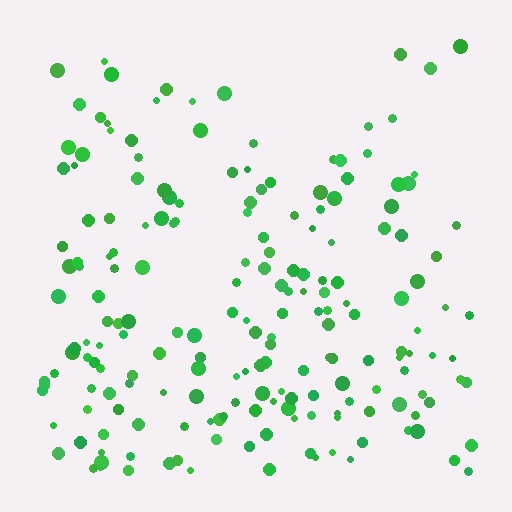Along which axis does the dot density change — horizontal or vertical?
Vertical.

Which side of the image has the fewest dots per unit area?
The top.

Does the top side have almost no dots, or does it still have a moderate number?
Still a moderate number, just noticeably fewer than the bottom.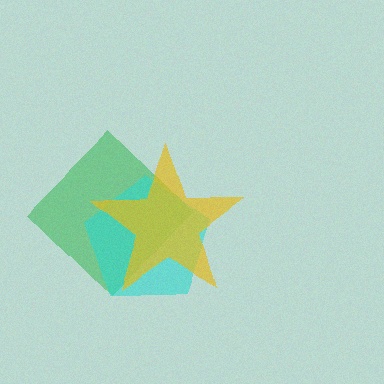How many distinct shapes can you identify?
There are 3 distinct shapes: a green diamond, a cyan pentagon, a yellow star.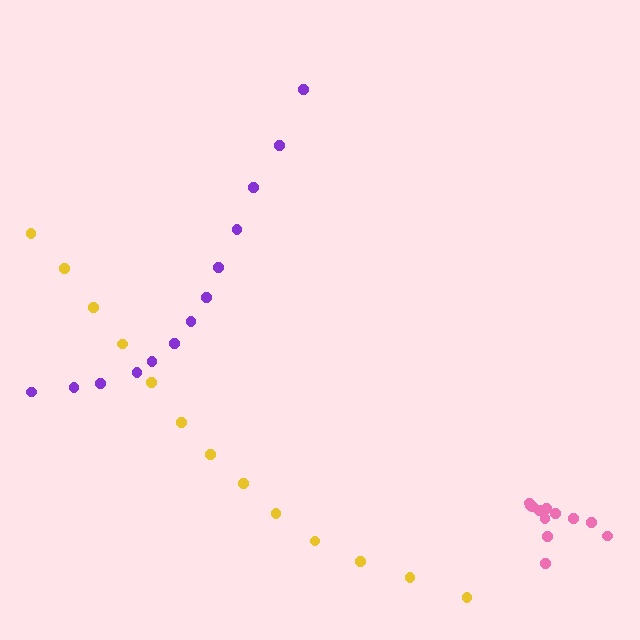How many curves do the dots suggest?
There are 3 distinct paths.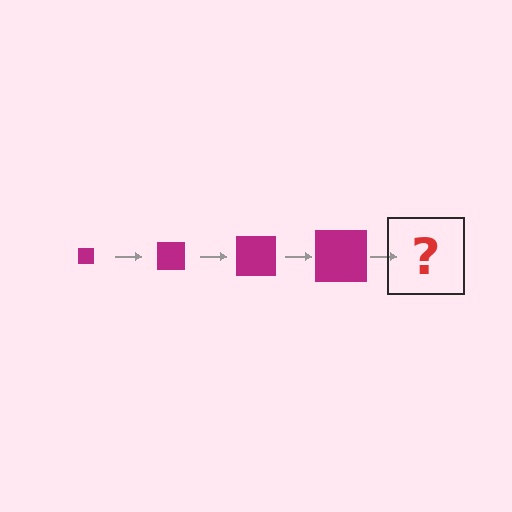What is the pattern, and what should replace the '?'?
The pattern is that the square gets progressively larger each step. The '?' should be a magenta square, larger than the previous one.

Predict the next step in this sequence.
The next step is a magenta square, larger than the previous one.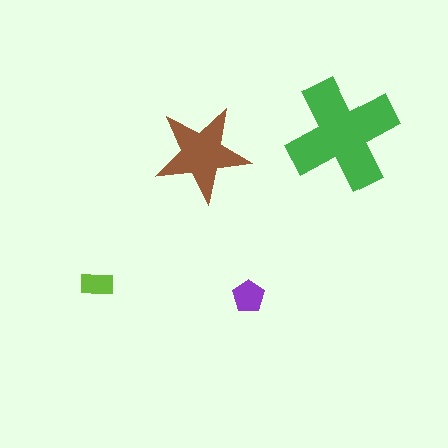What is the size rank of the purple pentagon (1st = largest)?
3rd.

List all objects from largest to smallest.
The green cross, the brown star, the purple pentagon, the lime rectangle.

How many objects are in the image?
There are 4 objects in the image.